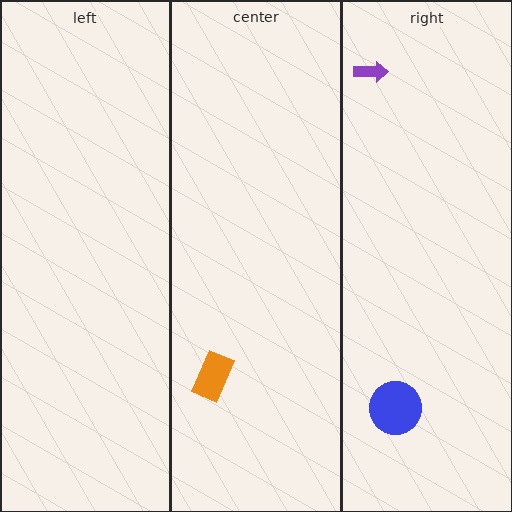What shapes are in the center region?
The orange rectangle.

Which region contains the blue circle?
The right region.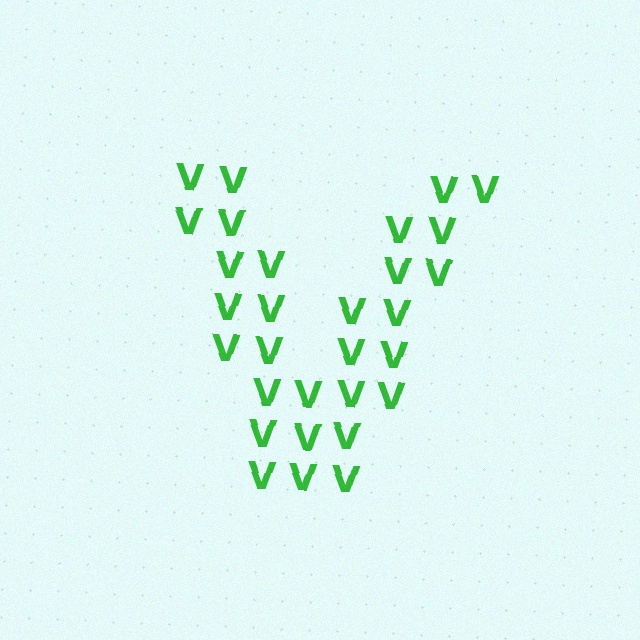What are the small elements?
The small elements are letter V's.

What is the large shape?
The large shape is the letter V.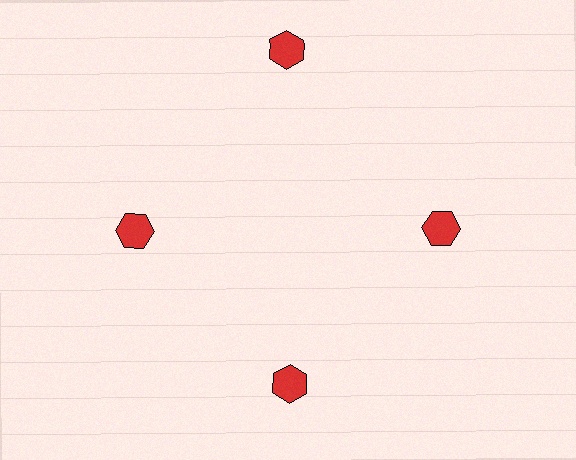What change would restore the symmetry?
The symmetry would be restored by moving it inward, back onto the ring so that all 4 hexagons sit at equal angles and equal distance from the center.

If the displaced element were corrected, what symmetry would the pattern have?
It would have 4-fold rotational symmetry — the pattern would map onto itself every 90 degrees.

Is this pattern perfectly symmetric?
No. The 4 red hexagons are arranged in a ring, but one element near the 12 o'clock position is pushed outward from the center, breaking the 4-fold rotational symmetry.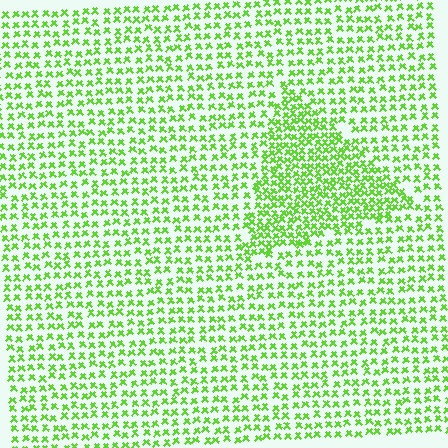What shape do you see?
I see a triangle.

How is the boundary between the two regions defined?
The boundary is defined by a change in element density (approximately 1.8x ratio). All elements are the same color, size, and shape.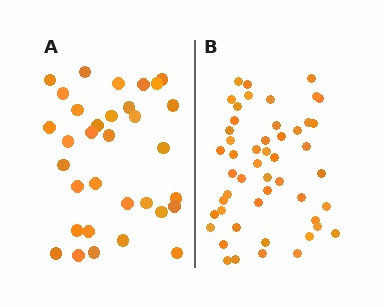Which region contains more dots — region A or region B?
Region B (the right region) has more dots.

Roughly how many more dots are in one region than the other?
Region B has approximately 15 more dots than region A.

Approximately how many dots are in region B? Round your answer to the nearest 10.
About 50 dots.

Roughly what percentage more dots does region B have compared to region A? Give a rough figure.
About 50% more.